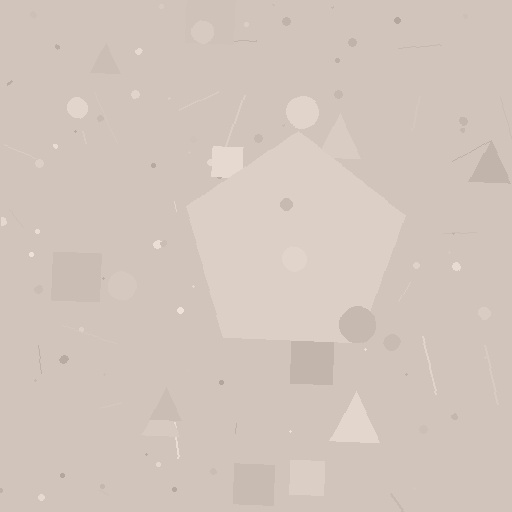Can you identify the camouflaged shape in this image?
The camouflaged shape is a pentagon.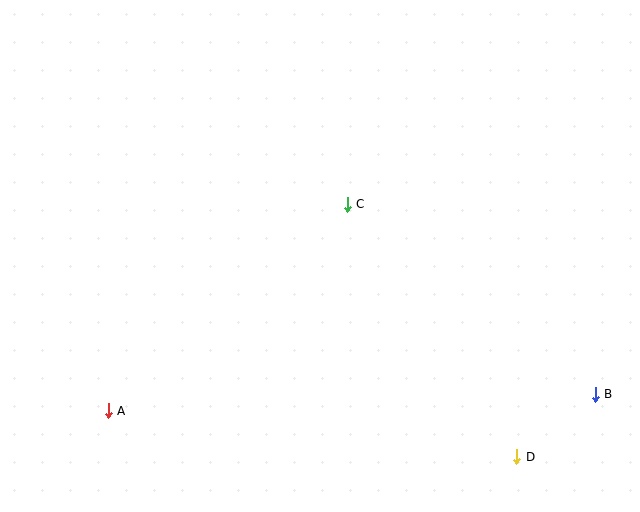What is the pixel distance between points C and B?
The distance between C and B is 312 pixels.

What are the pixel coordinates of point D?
Point D is at (517, 457).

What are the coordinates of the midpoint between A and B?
The midpoint between A and B is at (352, 402).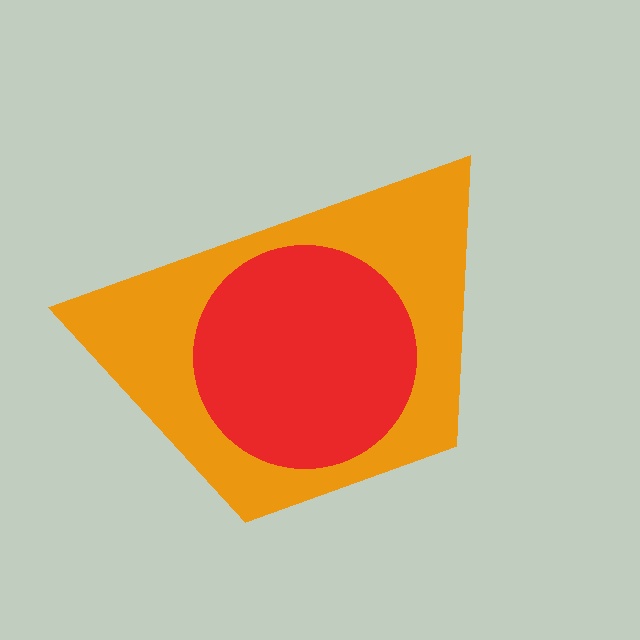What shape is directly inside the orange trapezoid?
The red circle.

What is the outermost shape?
The orange trapezoid.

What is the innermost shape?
The red circle.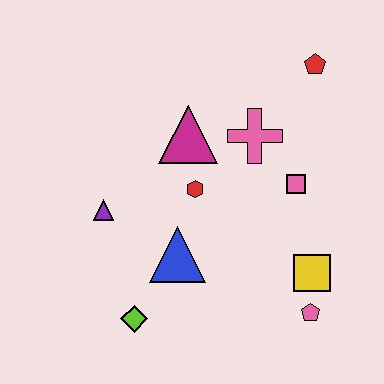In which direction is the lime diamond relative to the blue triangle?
The lime diamond is below the blue triangle.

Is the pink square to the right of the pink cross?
Yes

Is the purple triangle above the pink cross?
No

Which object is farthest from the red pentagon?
The lime diamond is farthest from the red pentagon.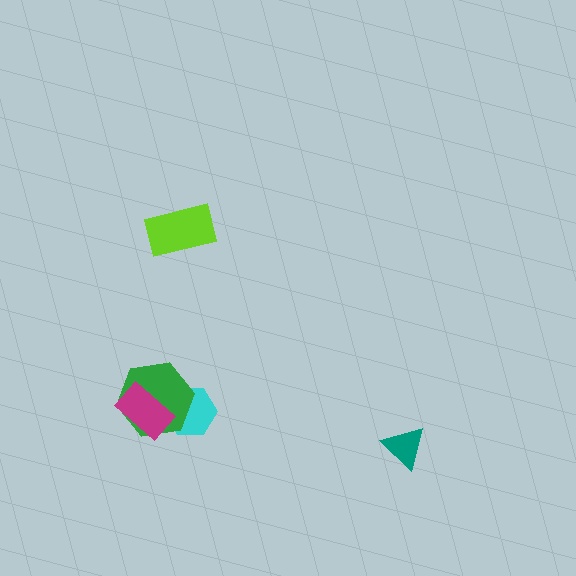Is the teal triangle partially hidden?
No, no other shape covers it.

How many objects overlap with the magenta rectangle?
2 objects overlap with the magenta rectangle.